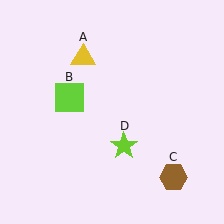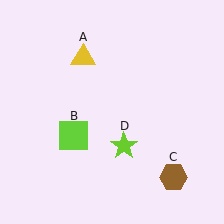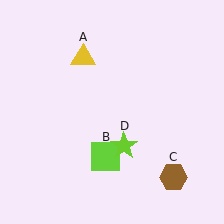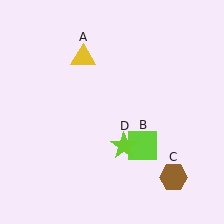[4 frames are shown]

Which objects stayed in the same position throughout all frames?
Yellow triangle (object A) and brown hexagon (object C) and lime star (object D) remained stationary.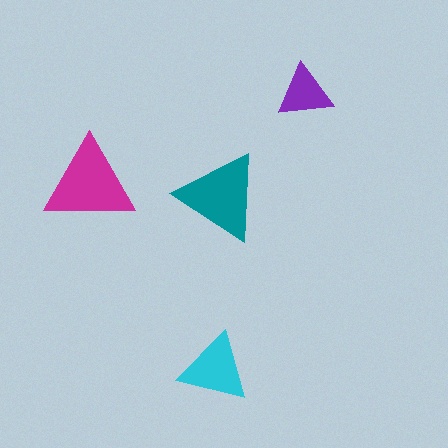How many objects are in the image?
There are 4 objects in the image.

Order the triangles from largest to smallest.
the magenta one, the teal one, the cyan one, the purple one.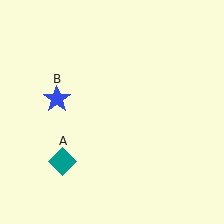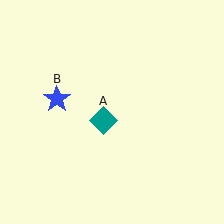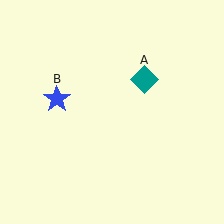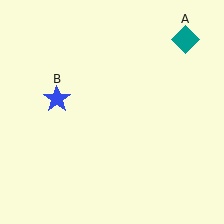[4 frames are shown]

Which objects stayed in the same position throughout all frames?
Blue star (object B) remained stationary.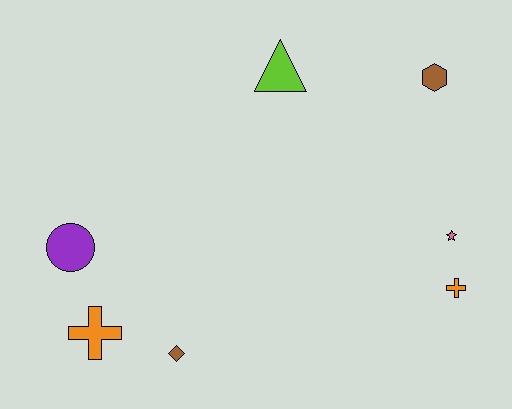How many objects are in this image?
There are 7 objects.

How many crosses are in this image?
There are 2 crosses.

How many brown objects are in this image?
There are 2 brown objects.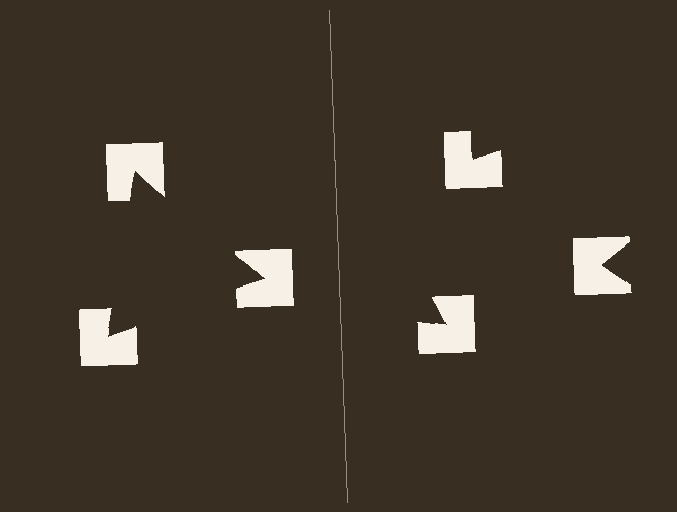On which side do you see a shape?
An illusory triangle appears on the left side. On the right side the wedge cuts are rotated, so no coherent shape forms.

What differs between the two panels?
The notched squares are positioned identically on both sides; only the wedge orientations differ. On the left they align to a triangle; on the right they are misaligned.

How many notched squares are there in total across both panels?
6 — 3 on each side.